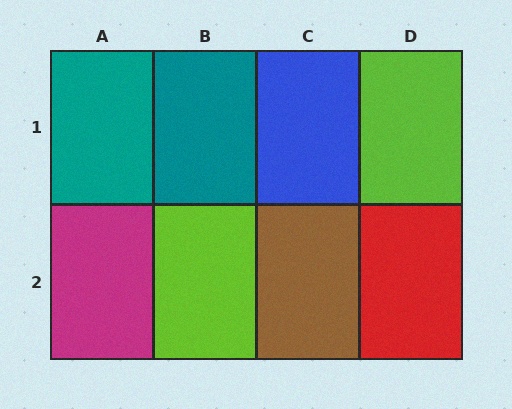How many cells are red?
1 cell is red.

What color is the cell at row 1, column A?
Teal.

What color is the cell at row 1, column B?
Teal.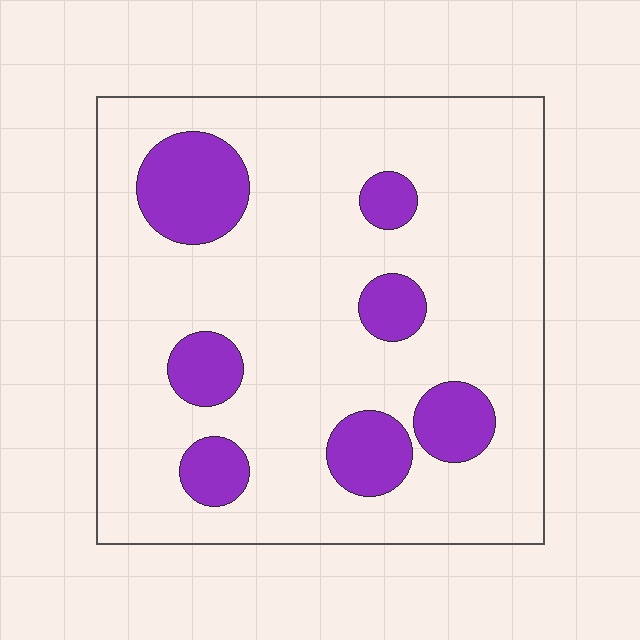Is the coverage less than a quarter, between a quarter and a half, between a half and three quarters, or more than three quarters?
Less than a quarter.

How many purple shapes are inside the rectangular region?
7.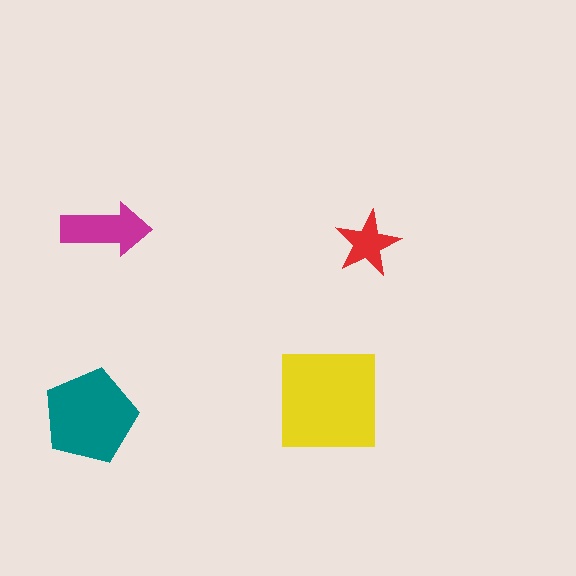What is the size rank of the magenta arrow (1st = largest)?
3rd.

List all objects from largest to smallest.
The yellow square, the teal pentagon, the magenta arrow, the red star.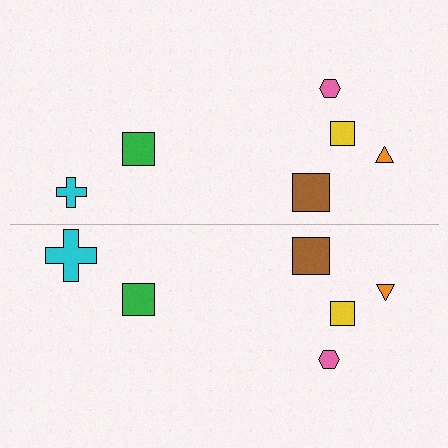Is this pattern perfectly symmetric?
No, the pattern is not perfectly symmetric. The cyan cross on the bottom side has a different size than its mirror counterpart.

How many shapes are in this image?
There are 12 shapes in this image.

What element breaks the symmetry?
The cyan cross on the bottom side has a different size than its mirror counterpart.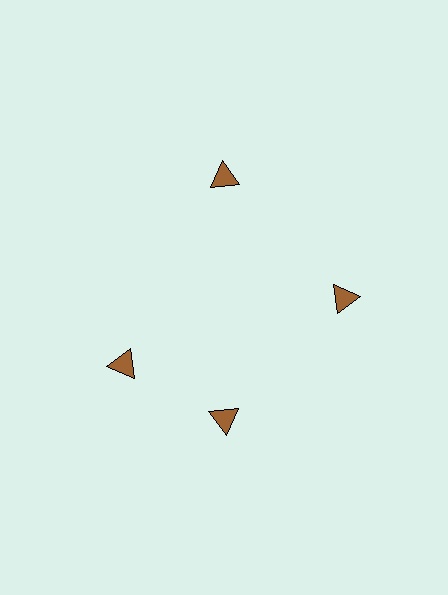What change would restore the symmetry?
The symmetry would be restored by rotating it back into even spacing with its neighbors so that all 4 triangles sit at equal angles and equal distance from the center.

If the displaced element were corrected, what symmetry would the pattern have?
It would have 4-fold rotational symmetry — the pattern would map onto itself every 90 degrees.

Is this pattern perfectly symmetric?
No. The 4 brown triangles are arranged in a ring, but one element near the 9 o'clock position is rotated out of alignment along the ring, breaking the 4-fold rotational symmetry.